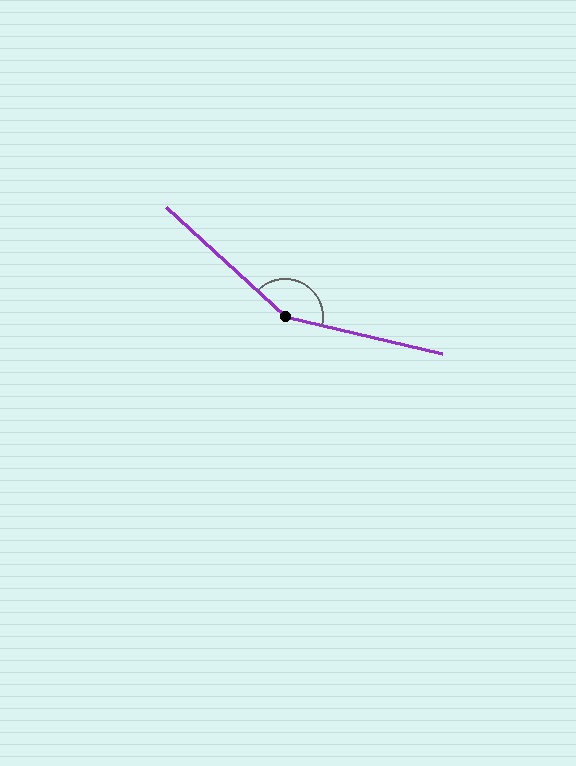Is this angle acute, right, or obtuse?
It is obtuse.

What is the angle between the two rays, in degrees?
Approximately 150 degrees.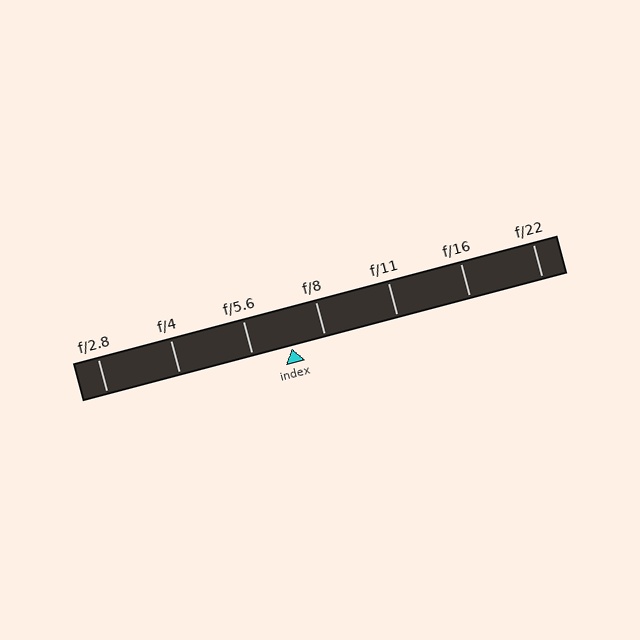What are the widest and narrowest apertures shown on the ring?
The widest aperture shown is f/2.8 and the narrowest is f/22.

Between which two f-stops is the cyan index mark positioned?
The index mark is between f/5.6 and f/8.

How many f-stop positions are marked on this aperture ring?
There are 7 f-stop positions marked.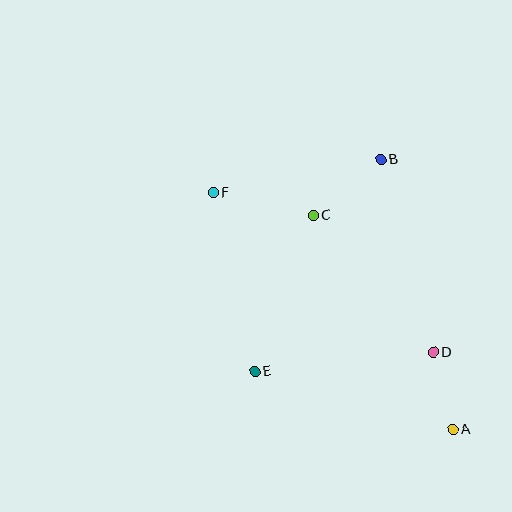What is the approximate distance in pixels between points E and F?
The distance between E and F is approximately 183 pixels.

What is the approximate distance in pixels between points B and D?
The distance between B and D is approximately 200 pixels.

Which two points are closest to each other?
Points A and D are closest to each other.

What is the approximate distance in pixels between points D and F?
The distance between D and F is approximately 271 pixels.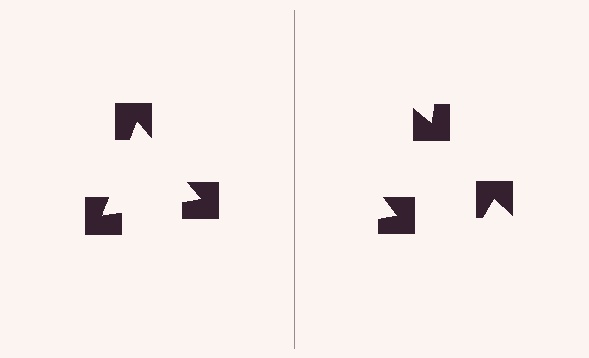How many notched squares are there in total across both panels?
6 — 3 on each side.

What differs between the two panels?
The notched squares are positioned identically on both sides; only the wedge orientations differ. On the left they align to a triangle; on the right they are misaligned.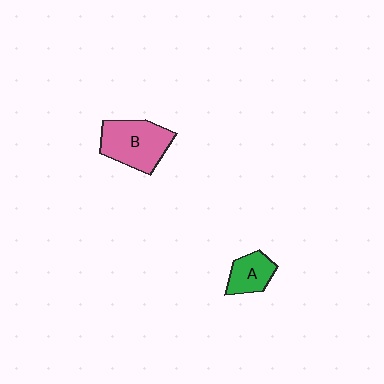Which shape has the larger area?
Shape B (pink).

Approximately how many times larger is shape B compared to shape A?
Approximately 1.8 times.